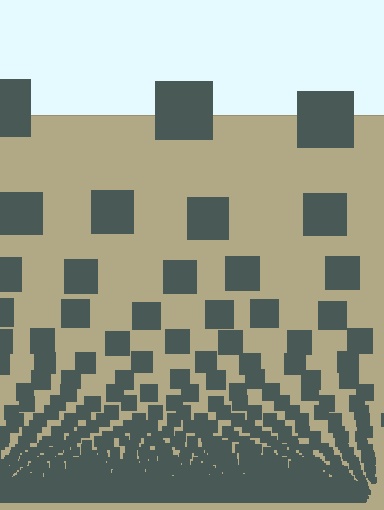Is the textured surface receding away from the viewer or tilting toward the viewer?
The surface appears to tilt toward the viewer. Texture elements get larger and sparser toward the top.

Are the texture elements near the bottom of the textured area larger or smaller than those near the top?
Smaller. The gradient is inverted — elements near the bottom are smaller and denser.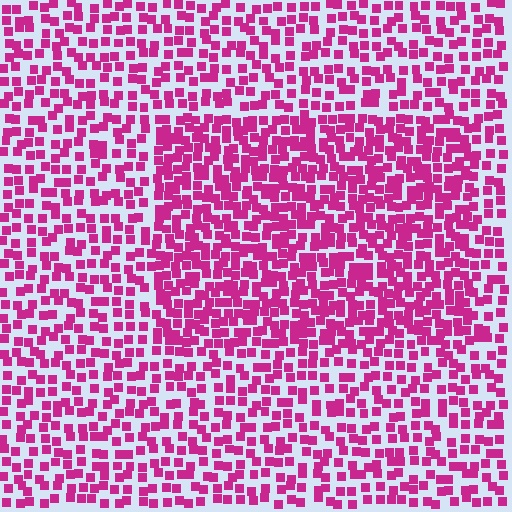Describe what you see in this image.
The image contains small magenta elements arranged at two different densities. A rectangle-shaped region is visible where the elements are more densely packed than the surrounding area.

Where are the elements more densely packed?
The elements are more densely packed inside the rectangle boundary.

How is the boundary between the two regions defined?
The boundary is defined by a change in element density (approximately 1.7x ratio). All elements are the same color, size, and shape.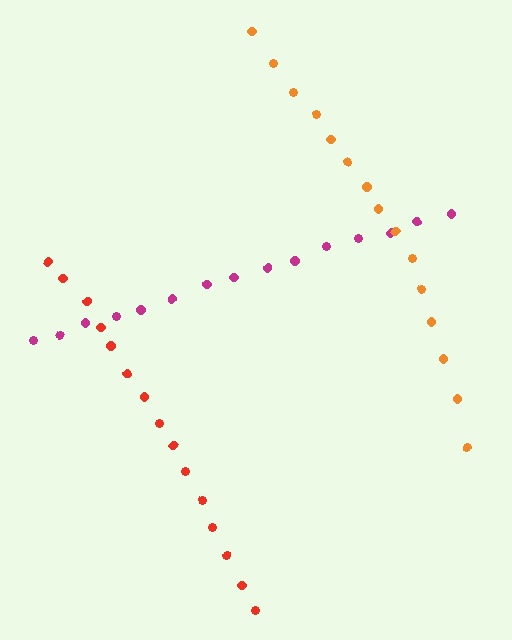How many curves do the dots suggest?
There are 3 distinct paths.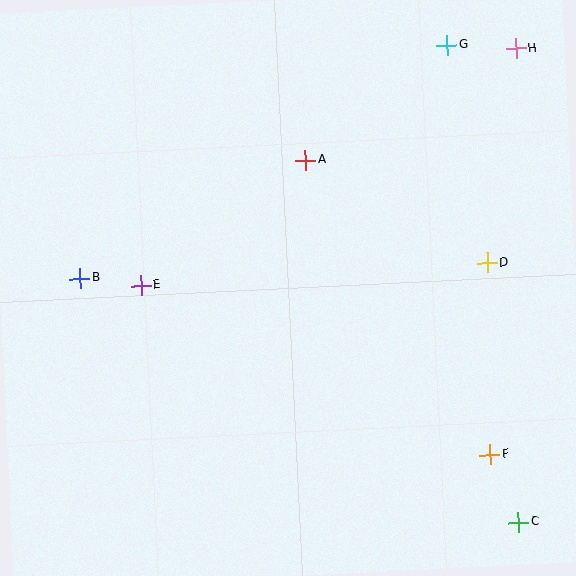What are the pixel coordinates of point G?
Point G is at (447, 45).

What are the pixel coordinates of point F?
Point F is at (490, 455).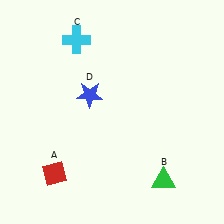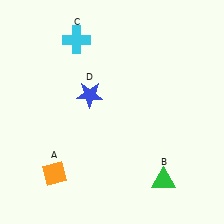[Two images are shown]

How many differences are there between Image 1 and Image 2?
There is 1 difference between the two images.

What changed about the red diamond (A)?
In Image 1, A is red. In Image 2, it changed to orange.